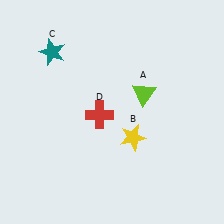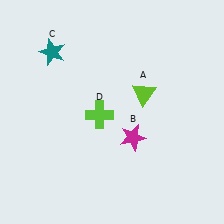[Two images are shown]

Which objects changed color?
B changed from yellow to magenta. D changed from red to lime.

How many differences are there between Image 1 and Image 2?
There are 2 differences between the two images.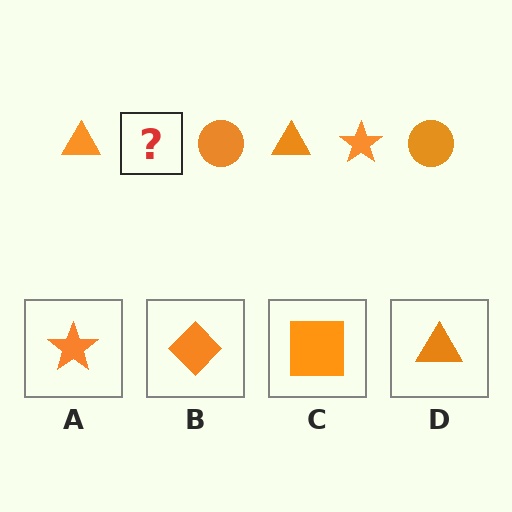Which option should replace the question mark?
Option A.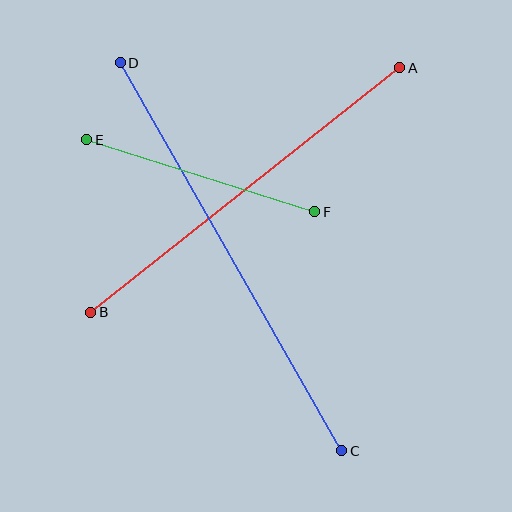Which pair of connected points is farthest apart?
Points C and D are farthest apart.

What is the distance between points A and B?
The distance is approximately 394 pixels.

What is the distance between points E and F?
The distance is approximately 239 pixels.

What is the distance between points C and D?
The distance is approximately 447 pixels.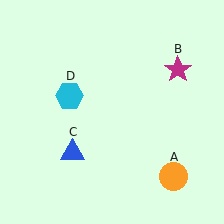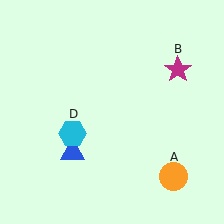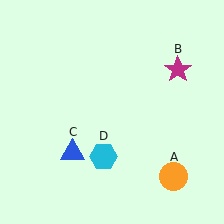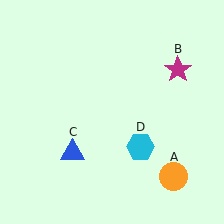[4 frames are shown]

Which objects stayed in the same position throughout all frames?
Orange circle (object A) and magenta star (object B) and blue triangle (object C) remained stationary.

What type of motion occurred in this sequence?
The cyan hexagon (object D) rotated counterclockwise around the center of the scene.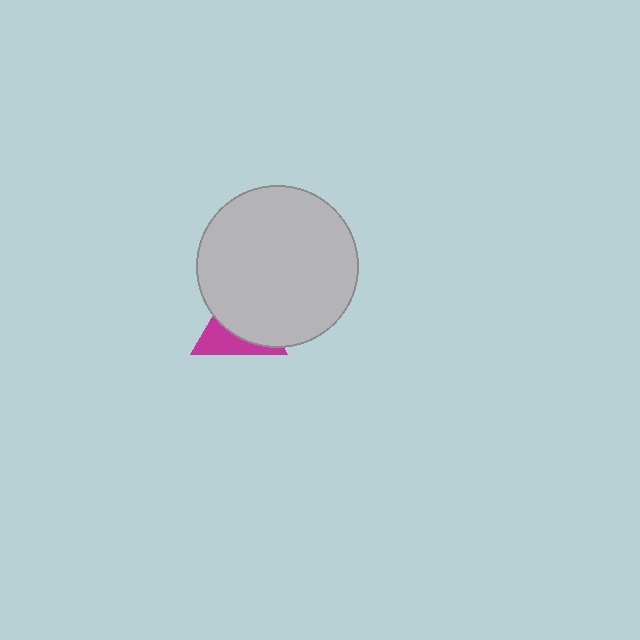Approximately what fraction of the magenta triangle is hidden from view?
Roughly 61% of the magenta triangle is hidden behind the light gray circle.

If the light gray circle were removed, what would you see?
You would see the complete magenta triangle.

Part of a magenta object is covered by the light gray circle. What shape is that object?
It is a triangle.